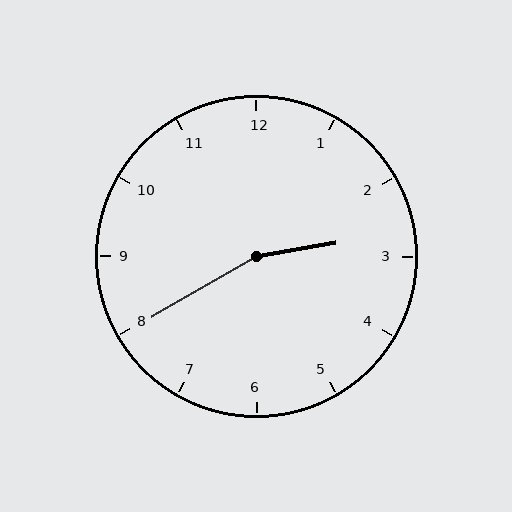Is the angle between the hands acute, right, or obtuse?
It is obtuse.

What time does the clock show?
2:40.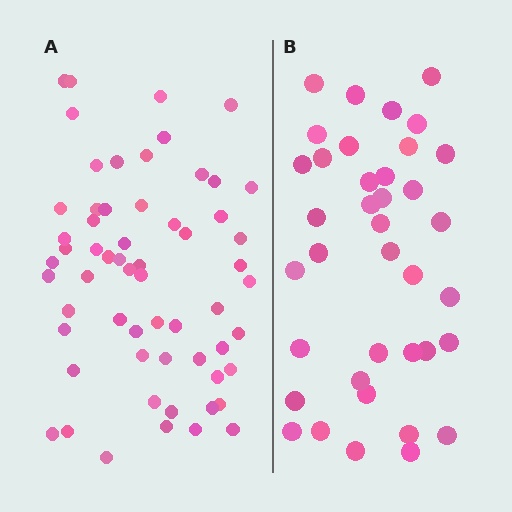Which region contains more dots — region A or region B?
Region A (the left region) has more dots.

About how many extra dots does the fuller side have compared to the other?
Region A has approximately 20 more dots than region B.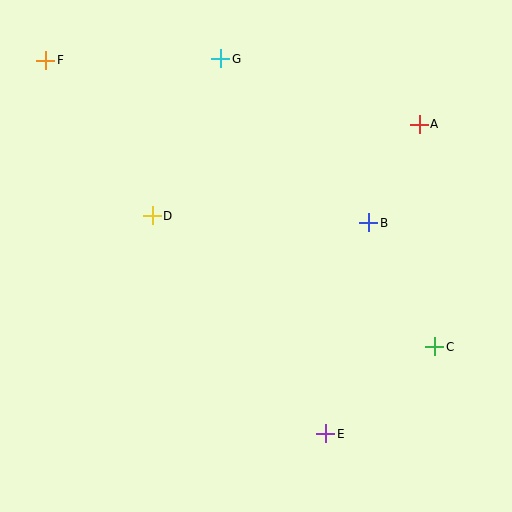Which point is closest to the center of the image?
Point D at (152, 216) is closest to the center.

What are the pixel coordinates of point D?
Point D is at (152, 216).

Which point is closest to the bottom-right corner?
Point C is closest to the bottom-right corner.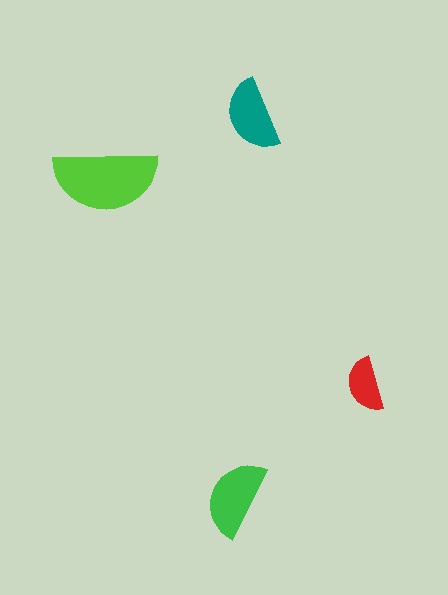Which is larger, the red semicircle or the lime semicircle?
The lime one.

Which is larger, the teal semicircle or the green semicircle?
The green one.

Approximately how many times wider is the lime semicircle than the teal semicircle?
About 1.5 times wider.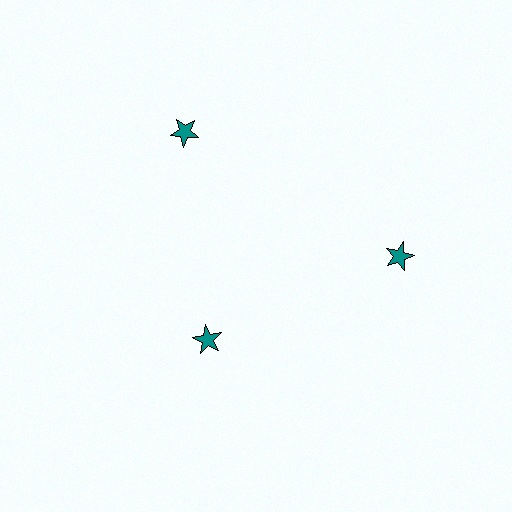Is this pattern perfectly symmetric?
No. The 3 teal stars are arranged in a ring, but one element near the 7 o'clock position is pulled inward toward the center, breaking the 3-fold rotational symmetry.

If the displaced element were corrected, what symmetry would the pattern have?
It would have 3-fold rotational symmetry — the pattern would map onto itself every 120 degrees.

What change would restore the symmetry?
The symmetry would be restored by moving it outward, back onto the ring so that all 3 stars sit at equal angles and equal distance from the center.